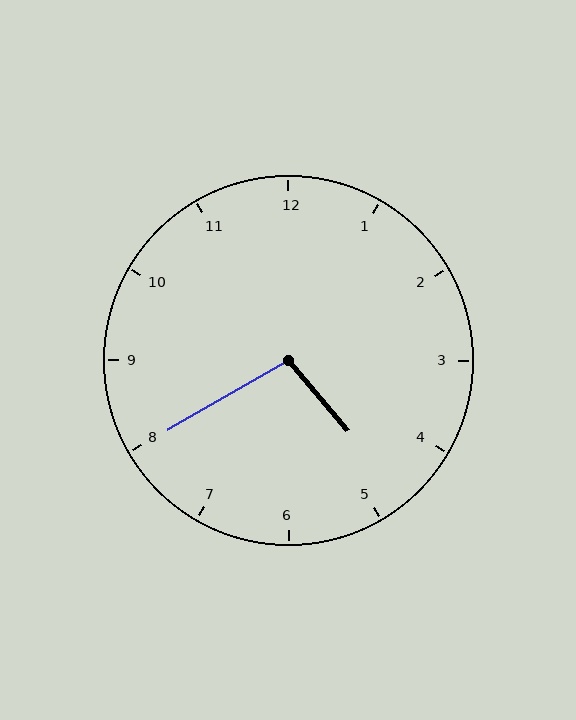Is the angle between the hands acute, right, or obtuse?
It is obtuse.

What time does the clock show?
4:40.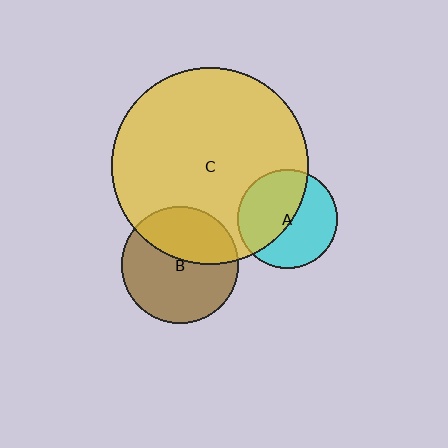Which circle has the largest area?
Circle C (yellow).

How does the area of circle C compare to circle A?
Approximately 3.9 times.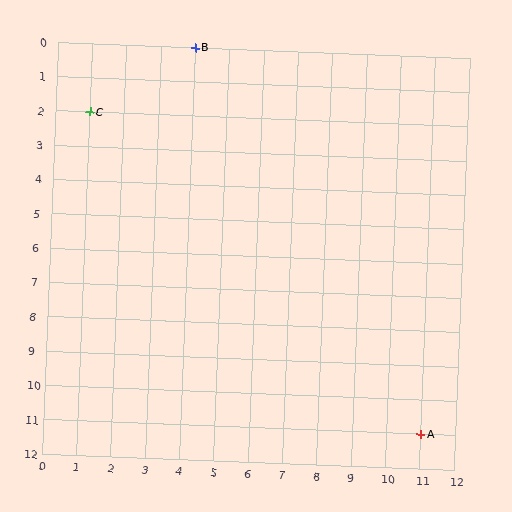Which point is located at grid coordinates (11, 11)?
Point A is at (11, 11).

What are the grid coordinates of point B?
Point B is at grid coordinates (4, 0).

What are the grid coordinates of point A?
Point A is at grid coordinates (11, 11).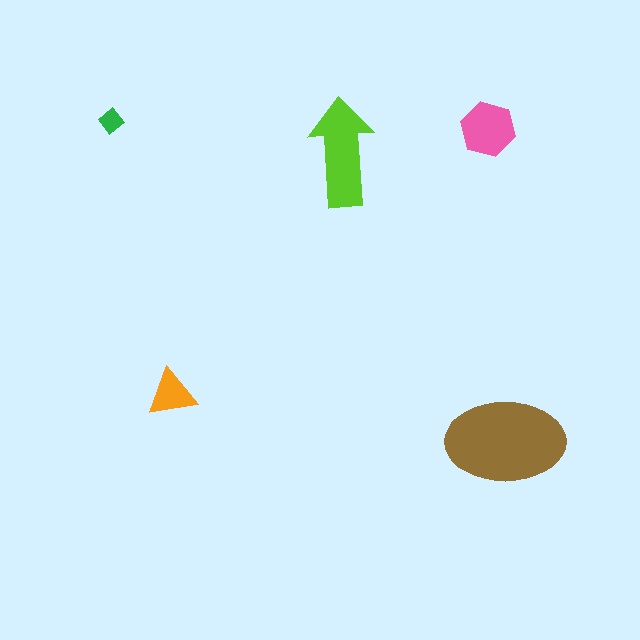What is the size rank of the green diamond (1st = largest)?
5th.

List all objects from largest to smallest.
The brown ellipse, the lime arrow, the pink hexagon, the orange triangle, the green diamond.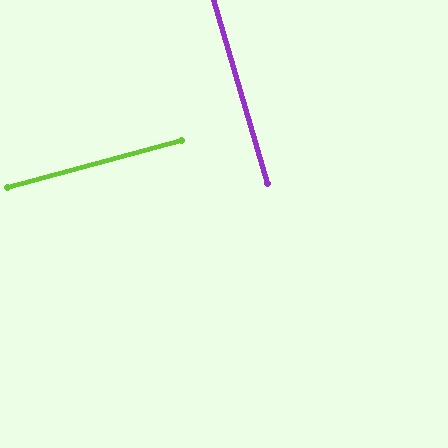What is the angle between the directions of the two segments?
Approximately 89 degrees.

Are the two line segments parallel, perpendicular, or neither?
Perpendicular — they meet at approximately 89°.